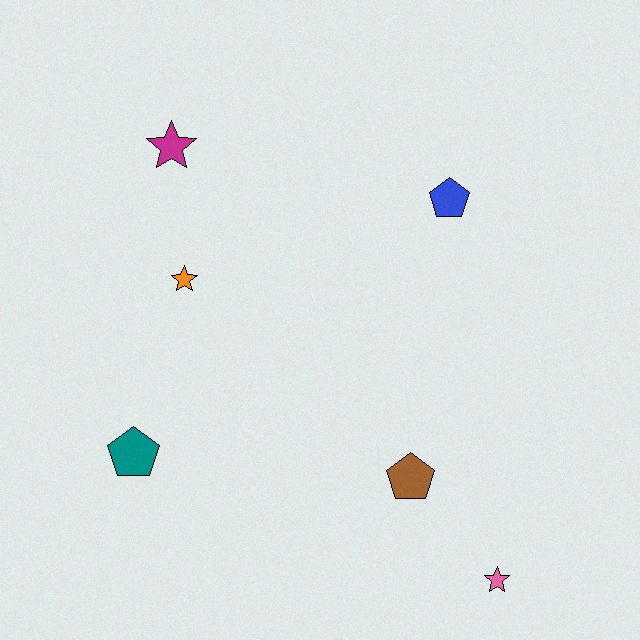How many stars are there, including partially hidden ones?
There are 3 stars.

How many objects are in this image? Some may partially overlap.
There are 6 objects.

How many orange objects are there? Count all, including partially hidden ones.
There is 1 orange object.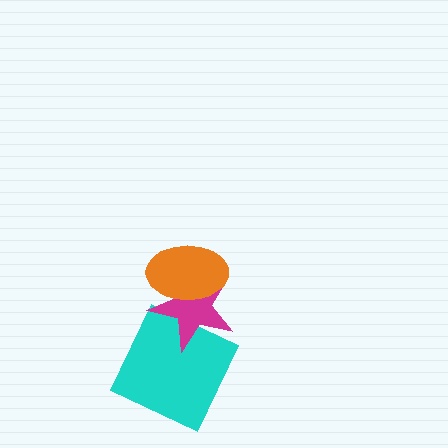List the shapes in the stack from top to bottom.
From top to bottom: the orange ellipse, the magenta star, the cyan square.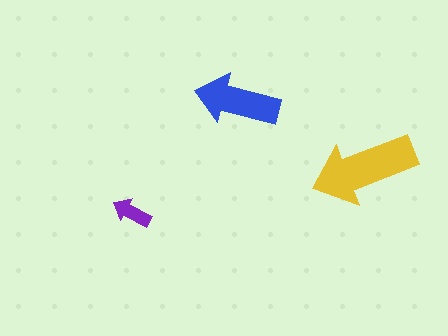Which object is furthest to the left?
The purple arrow is leftmost.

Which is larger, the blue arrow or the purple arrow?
The blue one.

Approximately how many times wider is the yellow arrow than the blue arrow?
About 1.5 times wider.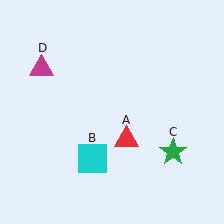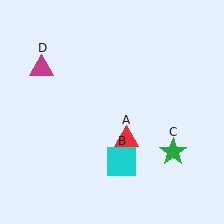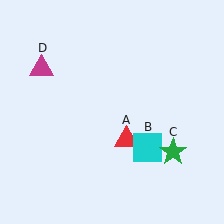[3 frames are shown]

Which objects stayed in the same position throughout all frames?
Red triangle (object A) and green star (object C) and magenta triangle (object D) remained stationary.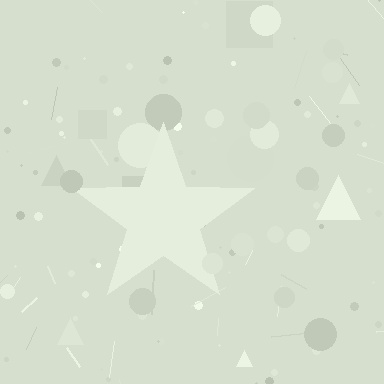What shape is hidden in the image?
A star is hidden in the image.